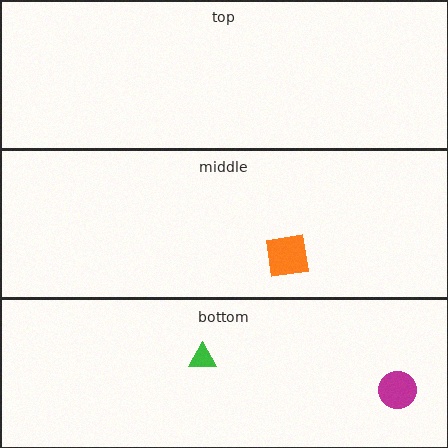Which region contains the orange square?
The middle region.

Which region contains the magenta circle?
The bottom region.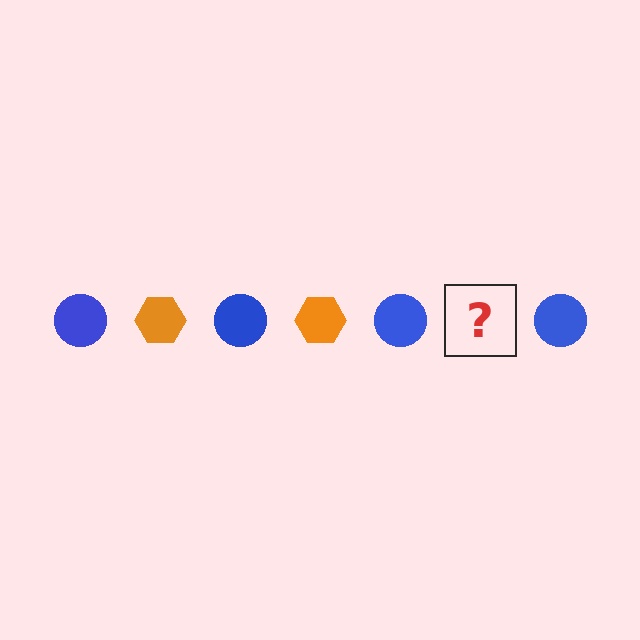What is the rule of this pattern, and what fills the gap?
The rule is that the pattern alternates between blue circle and orange hexagon. The gap should be filled with an orange hexagon.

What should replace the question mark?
The question mark should be replaced with an orange hexagon.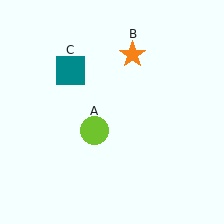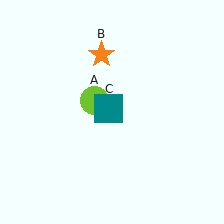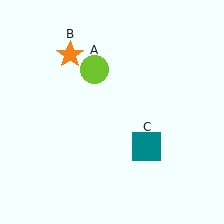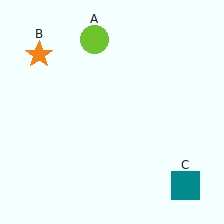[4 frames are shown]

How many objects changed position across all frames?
3 objects changed position: lime circle (object A), orange star (object B), teal square (object C).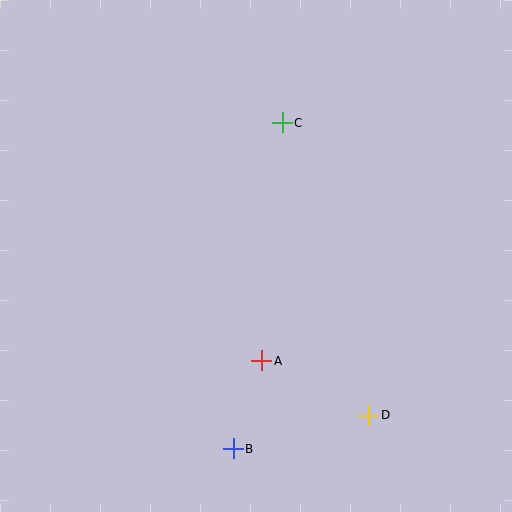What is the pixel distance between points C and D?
The distance between C and D is 305 pixels.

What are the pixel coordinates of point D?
Point D is at (369, 415).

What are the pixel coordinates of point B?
Point B is at (233, 449).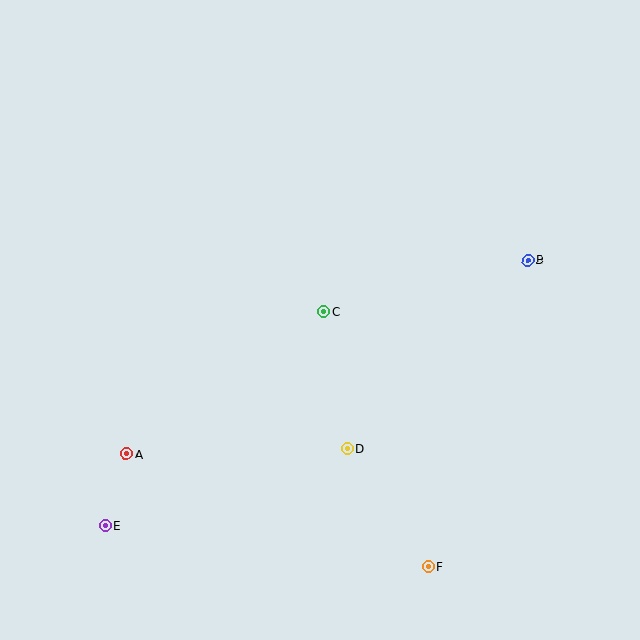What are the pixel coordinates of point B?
Point B is at (528, 260).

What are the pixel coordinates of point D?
Point D is at (347, 449).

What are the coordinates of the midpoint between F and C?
The midpoint between F and C is at (376, 439).